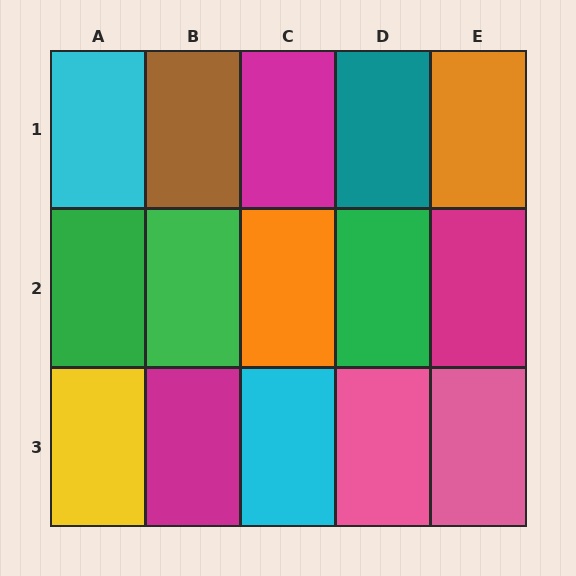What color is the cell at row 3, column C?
Cyan.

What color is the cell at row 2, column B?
Green.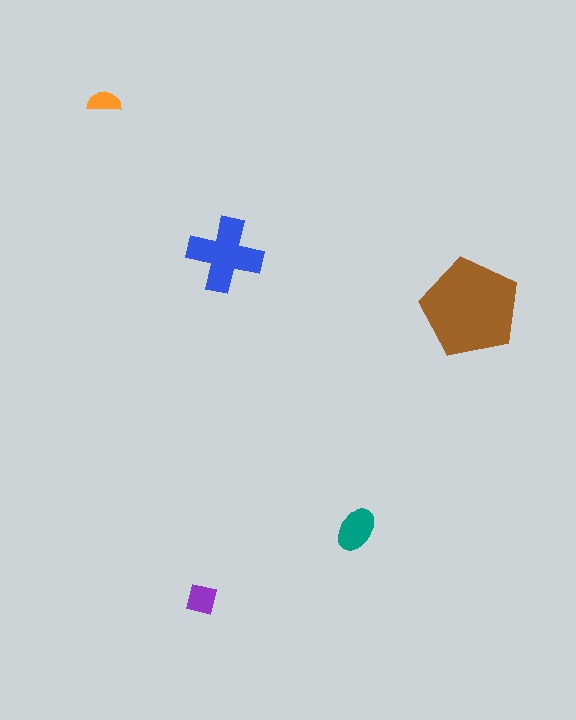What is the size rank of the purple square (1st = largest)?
4th.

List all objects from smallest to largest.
The orange semicircle, the purple square, the teal ellipse, the blue cross, the brown pentagon.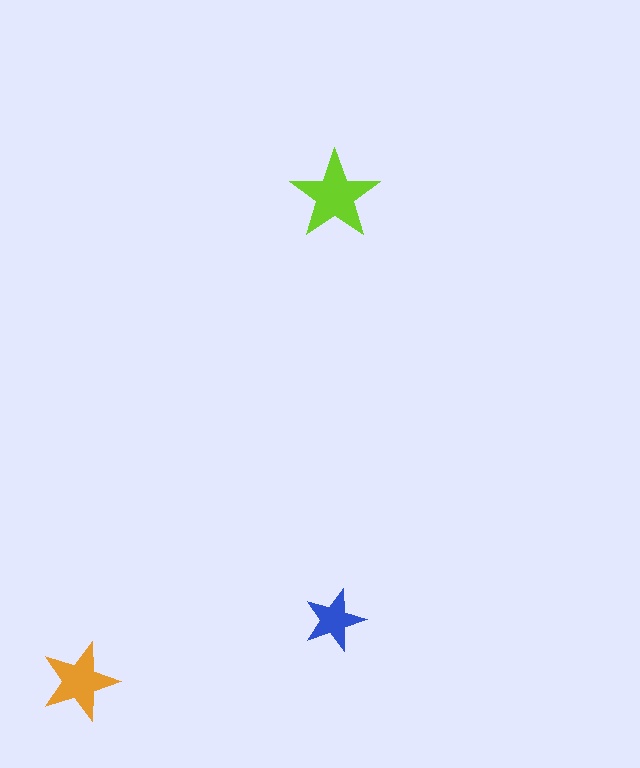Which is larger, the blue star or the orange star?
The orange one.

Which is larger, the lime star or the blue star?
The lime one.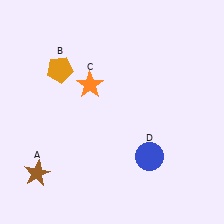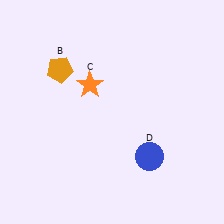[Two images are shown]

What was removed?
The brown star (A) was removed in Image 2.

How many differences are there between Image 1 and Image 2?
There is 1 difference between the two images.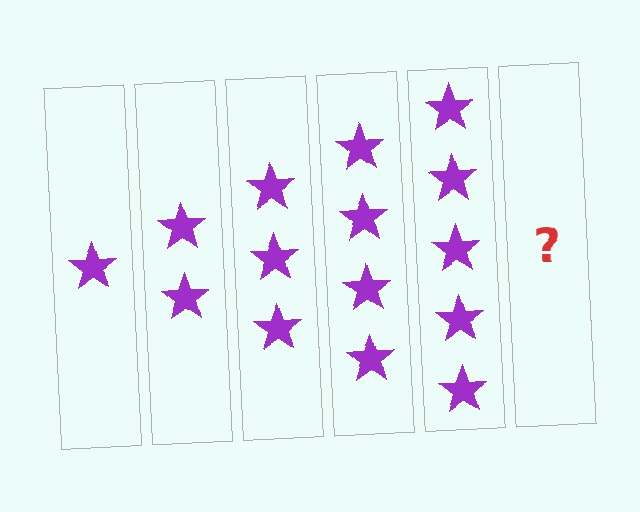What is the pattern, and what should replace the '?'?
The pattern is that each step adds one more star. The '?' should be 6 stars.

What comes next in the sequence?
The next element should be 6 stars.